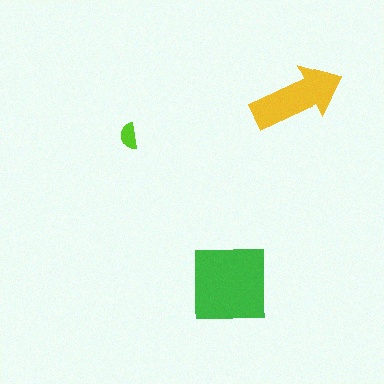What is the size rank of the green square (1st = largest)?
1st.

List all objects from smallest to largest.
The lime semicircle, the yellow arrow, the green square.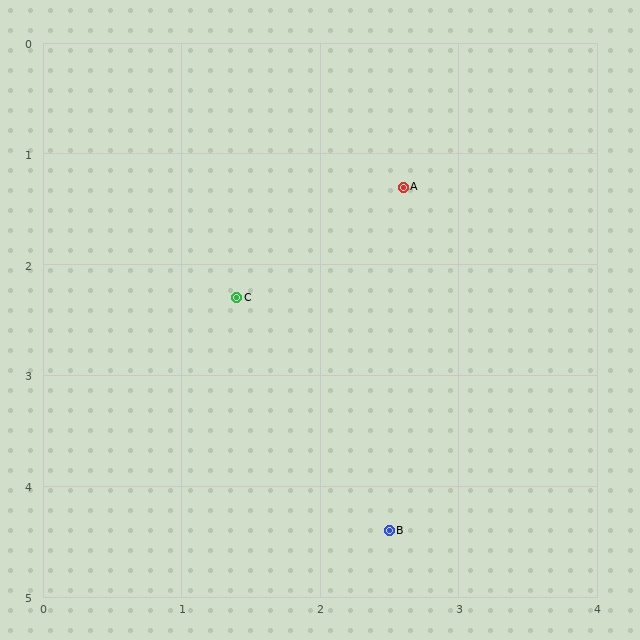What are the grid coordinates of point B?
Point B is at approximately (2.5, 4.4).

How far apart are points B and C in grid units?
Points B and C are about 2.4 grid units apart.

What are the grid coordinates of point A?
Point A is at approximately (2.6, 1.3).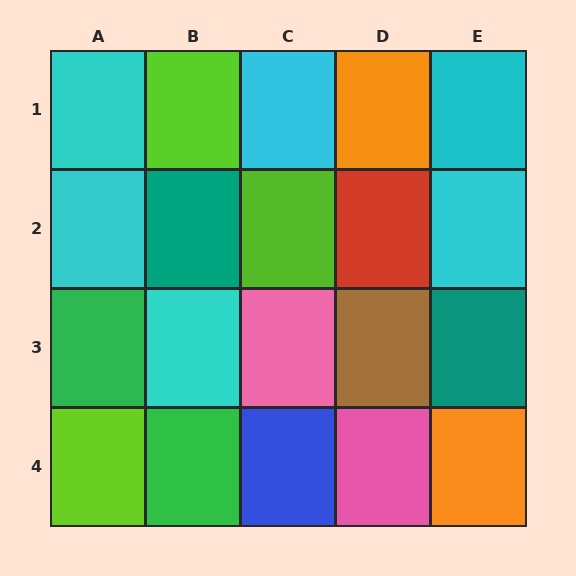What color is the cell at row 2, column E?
Cyan.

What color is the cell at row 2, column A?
Cyan.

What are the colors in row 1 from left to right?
Cyan, lime, cyan, orange, cyan.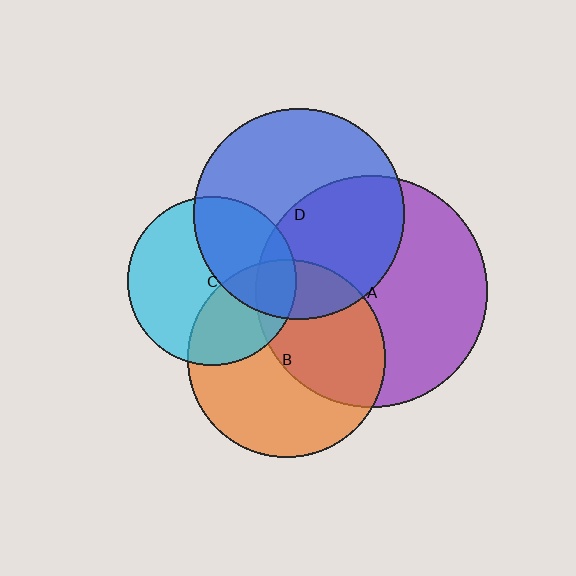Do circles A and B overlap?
Yes.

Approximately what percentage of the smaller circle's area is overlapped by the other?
Approximately 45%.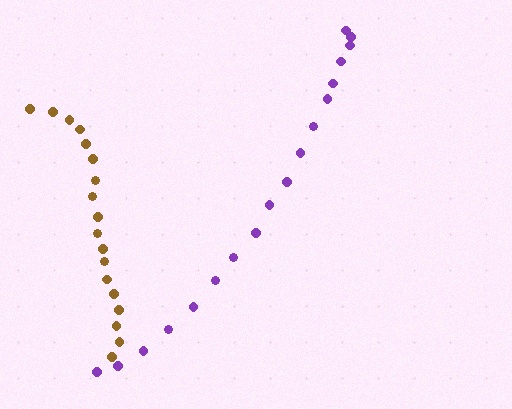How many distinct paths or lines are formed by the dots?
There are 2 distinct paths.